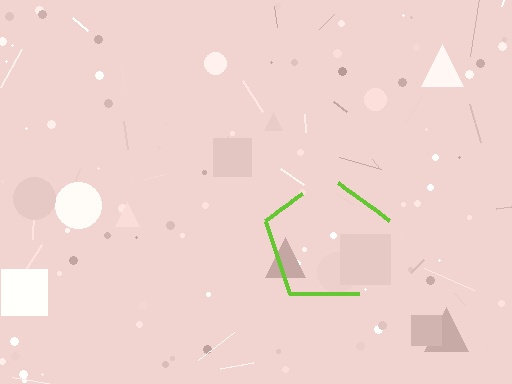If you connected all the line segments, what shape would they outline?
They would outline a pentagon.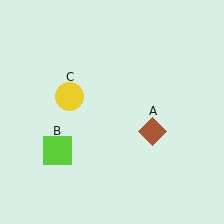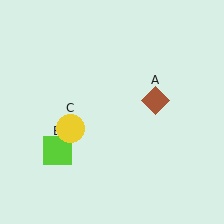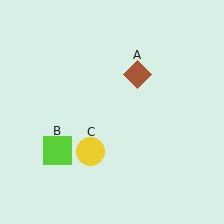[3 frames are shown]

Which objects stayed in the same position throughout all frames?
Lime square (object B) remained stationary.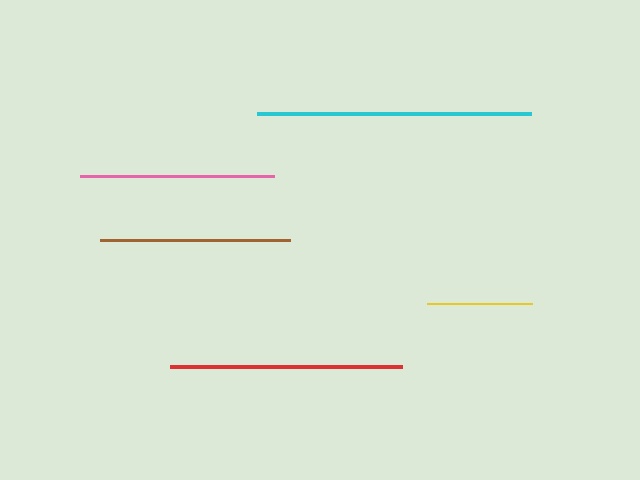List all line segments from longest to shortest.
From longest to shortest: cyan, red, pink, brown, yellow.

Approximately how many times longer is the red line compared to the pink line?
The red line is approximately 1.2 times the length of the pink line.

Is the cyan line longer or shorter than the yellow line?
The cyan line is longer than the yellow line.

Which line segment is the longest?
The cyan line is the longest at approximately 273 pixels.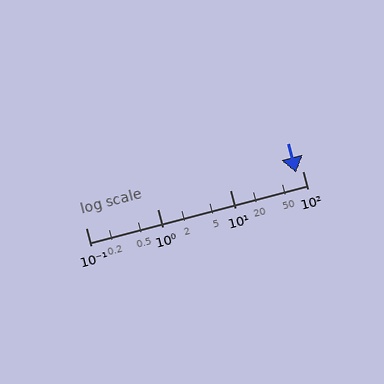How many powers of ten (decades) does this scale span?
The scale spans 3 decades, from 0.1 to 100.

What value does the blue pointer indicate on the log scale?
The pointer indicates approximately 81.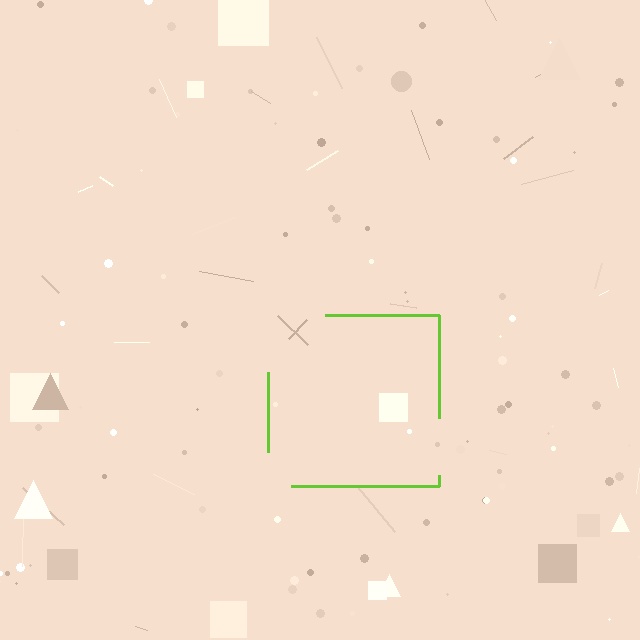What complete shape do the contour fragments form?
The contour fragments form a square.